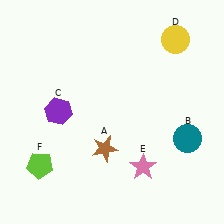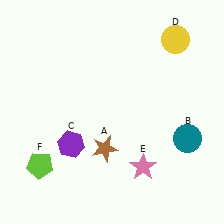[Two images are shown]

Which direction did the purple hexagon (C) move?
The purple hexagon (C) moved down.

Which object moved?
The purple hexagon (C) moved down.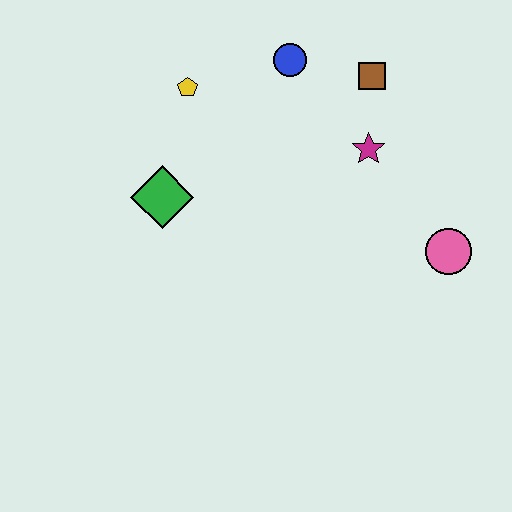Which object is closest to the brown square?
The magenta star is closest to the brown square.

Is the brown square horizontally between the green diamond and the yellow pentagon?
No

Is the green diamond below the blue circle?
Yes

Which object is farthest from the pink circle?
The yellow pentagon is farthest from the pink circle.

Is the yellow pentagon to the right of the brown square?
No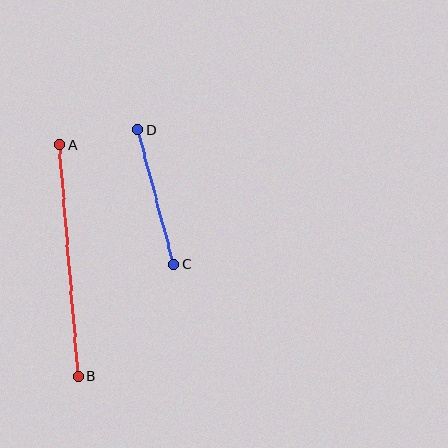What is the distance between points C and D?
The distance is approximately 139 pixels.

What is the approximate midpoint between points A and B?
The midpoint is at approximately (68, 260) pixels.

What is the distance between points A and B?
The distance is approximately 232 pixels.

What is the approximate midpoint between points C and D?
The midpoint is at approximately (156, 197) pixels.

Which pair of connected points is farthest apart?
Points A and B are farthest apart.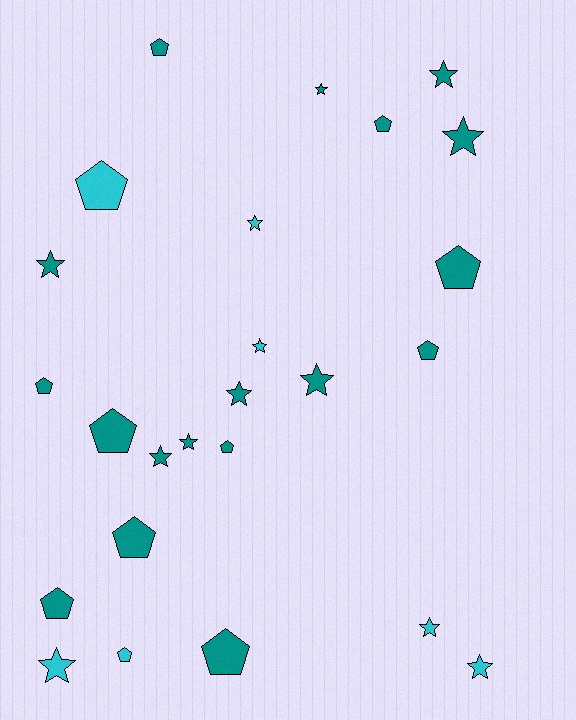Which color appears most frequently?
Teal, with 18 objects.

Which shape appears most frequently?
Star, with 13 objects.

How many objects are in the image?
There are 25 objects.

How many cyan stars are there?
There are 5 cyan stars.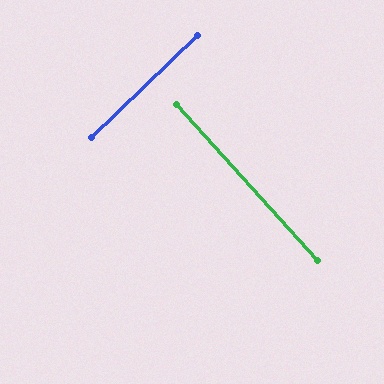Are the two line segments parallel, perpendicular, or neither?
Perpendicular — they meet at approximately 88°.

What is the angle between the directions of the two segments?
Approximately 88 degrees.